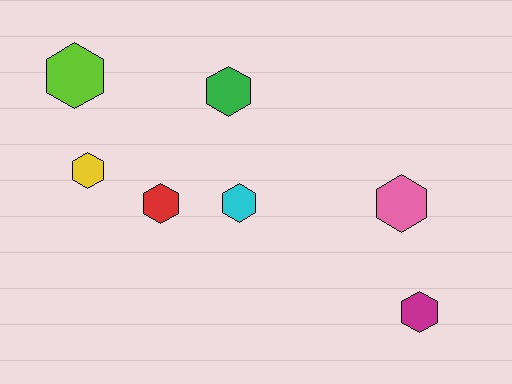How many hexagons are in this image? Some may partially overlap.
There are 7 hexagons.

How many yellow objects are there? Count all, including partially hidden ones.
There is 1 yellow object.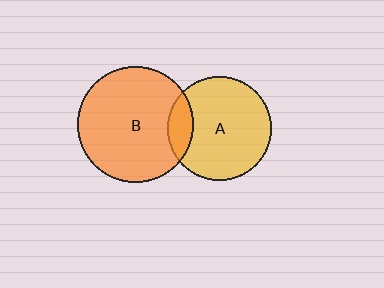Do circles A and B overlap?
Yes.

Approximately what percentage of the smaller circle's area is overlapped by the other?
Approximately 15%.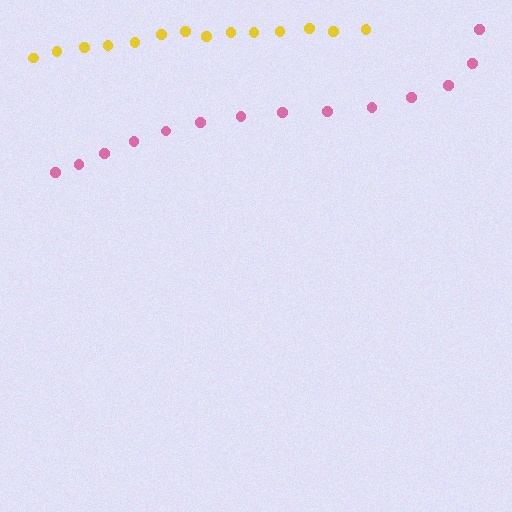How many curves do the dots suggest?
There are 2 distinct paths.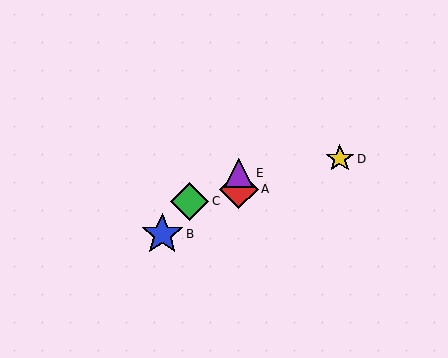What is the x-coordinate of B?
Object B is at x≈162.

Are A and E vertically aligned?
Yes, both are at x≈239.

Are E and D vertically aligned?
No, E is at x≈239 and D is at x≈340.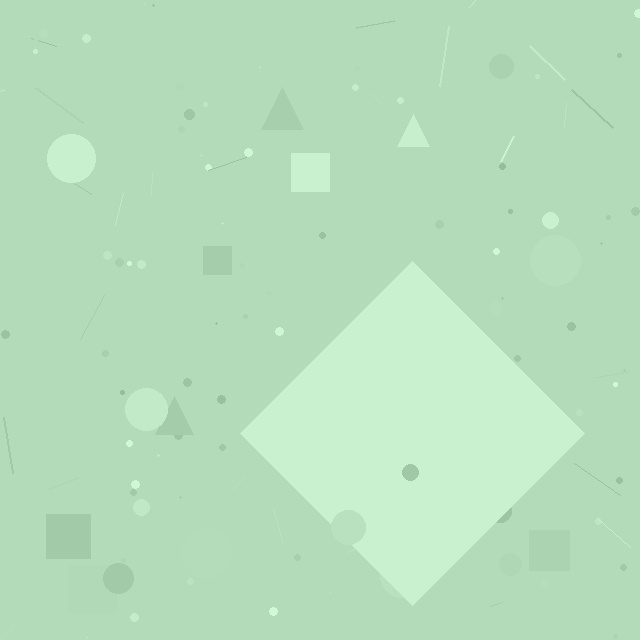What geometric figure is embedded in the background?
A diamond is embedded in the background.